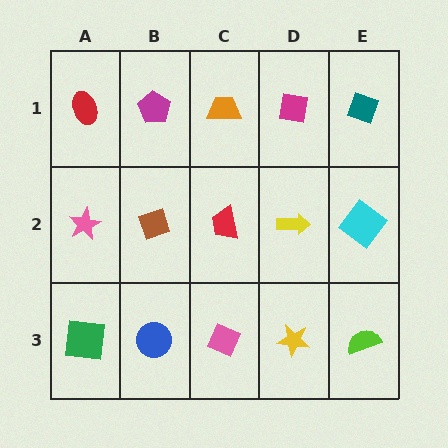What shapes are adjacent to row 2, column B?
A magenta pentagon (row 1, column B), a blue circle (row 3, column B), a pink star (row 2, column A), a red trapezoid (row 2, column C).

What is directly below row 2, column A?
A green square.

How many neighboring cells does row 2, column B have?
4.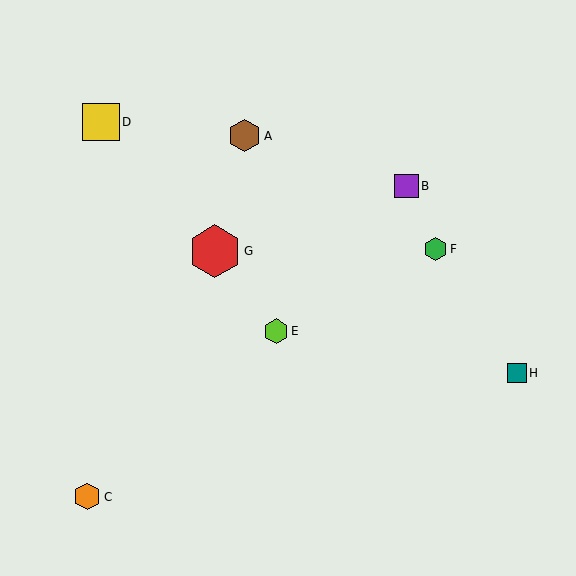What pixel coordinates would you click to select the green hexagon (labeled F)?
Click at (435, 249) to select the green hexagon F.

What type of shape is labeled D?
Shape D is a yellow square.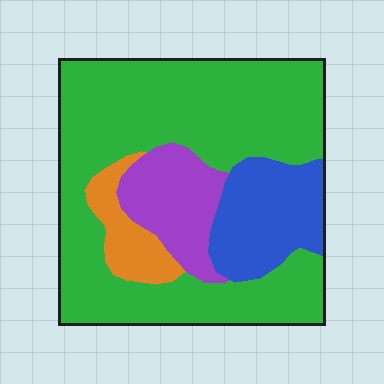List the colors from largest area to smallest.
From largest to smallest: green, blue, purple, orange.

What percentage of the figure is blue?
Blue takes up less than a sixth of the figure.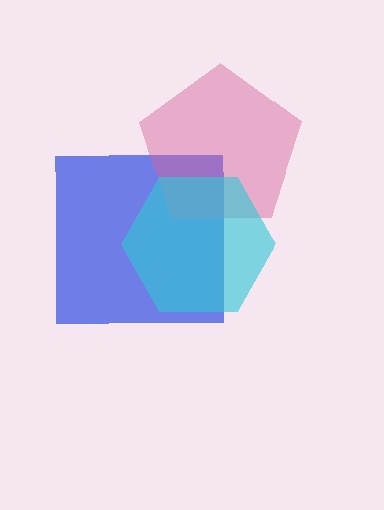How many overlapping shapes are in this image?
There are 3 overlapping shapes in the image.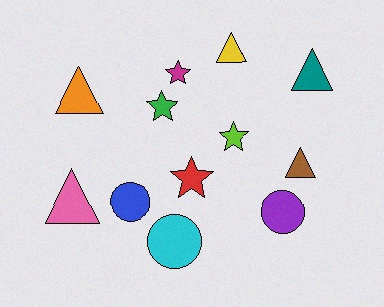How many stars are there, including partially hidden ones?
There are 4 stars.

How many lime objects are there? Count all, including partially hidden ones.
There is 1 lime object.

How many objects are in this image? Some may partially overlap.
There are 12 objects.